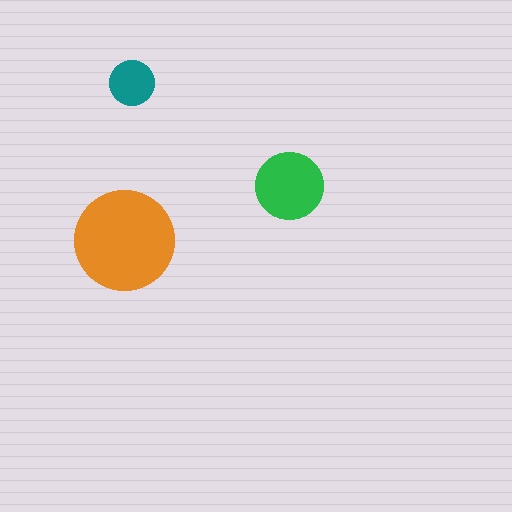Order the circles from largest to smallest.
the orange one, the green one, the teal one.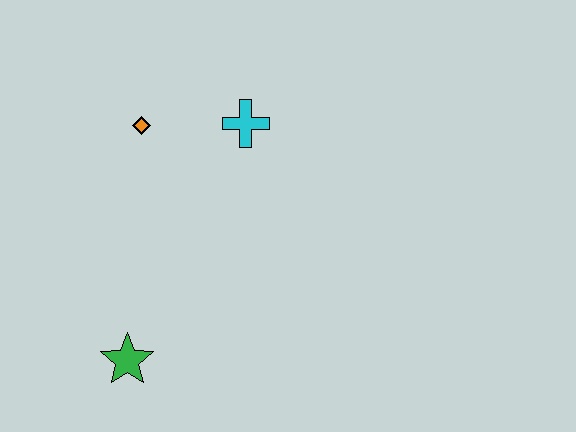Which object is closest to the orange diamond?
The cyan cross is closest to the orange diamond.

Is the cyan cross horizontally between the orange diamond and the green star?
No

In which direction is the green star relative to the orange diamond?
The green star is below the orange diamond.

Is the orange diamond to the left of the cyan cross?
Yes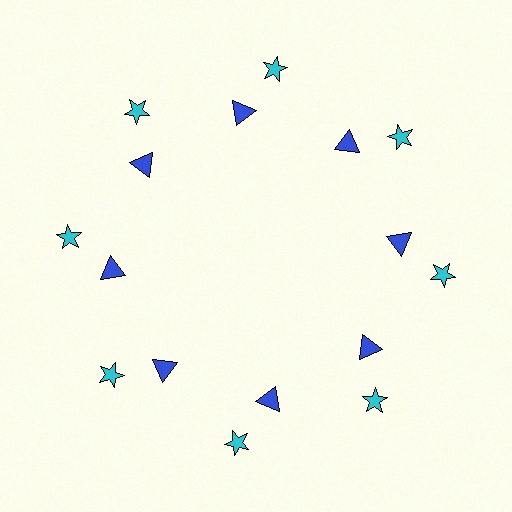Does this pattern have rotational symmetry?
Yes, this pattern has 8-fold rotational symmetry. It looks the same after rotating 45 degrees around the center.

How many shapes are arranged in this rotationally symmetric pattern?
There are 16 shapes, arranged in 8 groups of 2.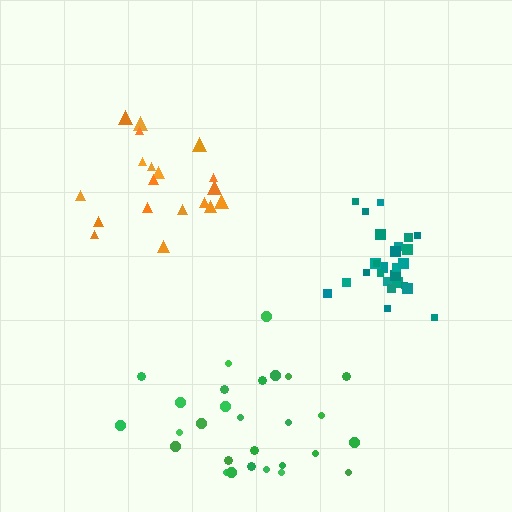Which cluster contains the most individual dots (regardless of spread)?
Teal (28).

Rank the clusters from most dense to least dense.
teal, green, orange.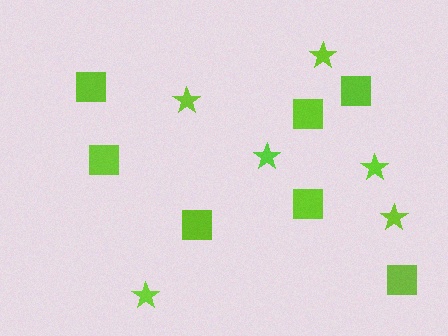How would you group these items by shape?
There are 2 groups: one group of squares (7) and one group of stars (6).